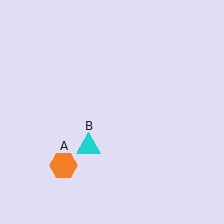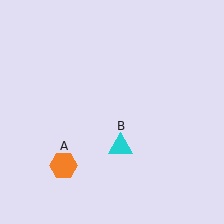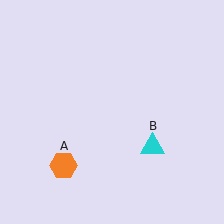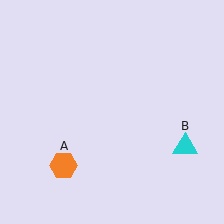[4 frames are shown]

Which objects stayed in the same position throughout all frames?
Orange hexagon (object A) remained stationary.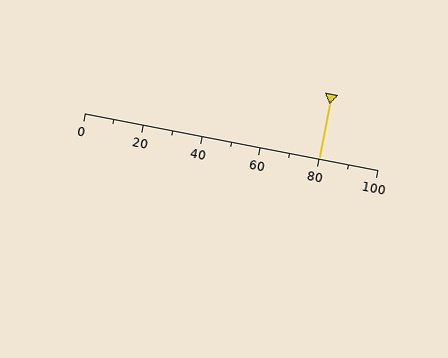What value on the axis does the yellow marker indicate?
The marker indicates approximately 80.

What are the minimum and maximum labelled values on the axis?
The axis runs from 0 to 100.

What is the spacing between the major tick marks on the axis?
The major ticks are spaced 20 apart.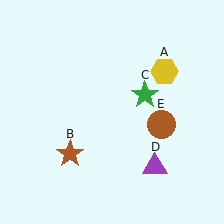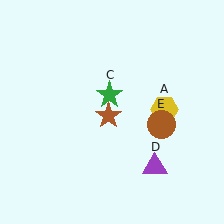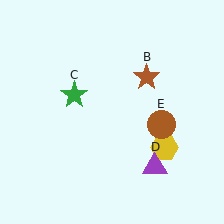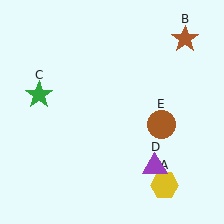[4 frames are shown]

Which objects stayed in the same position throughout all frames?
Purple triangle (object D) and brown circle (object E) remained stationary.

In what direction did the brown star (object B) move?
The brown star (object B) moved up and to the right.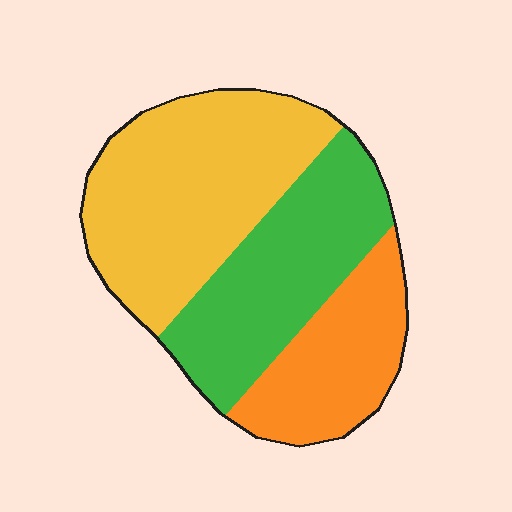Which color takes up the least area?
Orange, at roughly 25%.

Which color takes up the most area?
Yellow, at roughly 45%.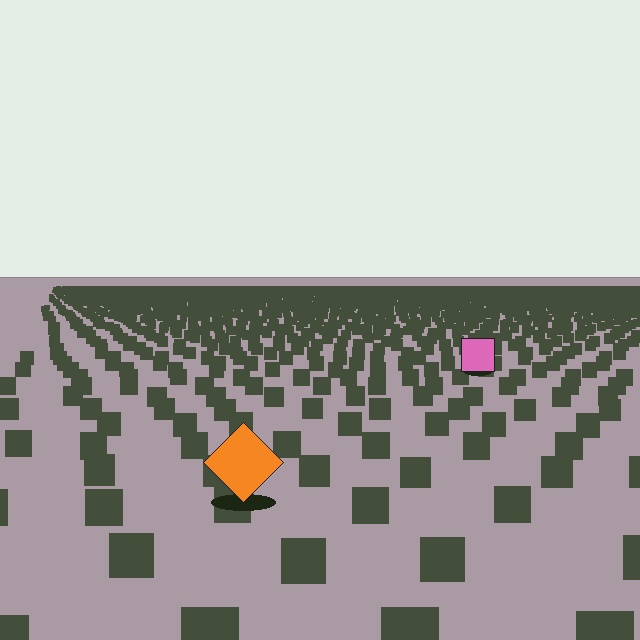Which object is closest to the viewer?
The orange diamond is closest. The texture marks near it are larger and more spread out.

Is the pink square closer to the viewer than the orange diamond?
No. The orange diamond is closer — you can tell from the texture gradient: the ground texture is coarser near it.